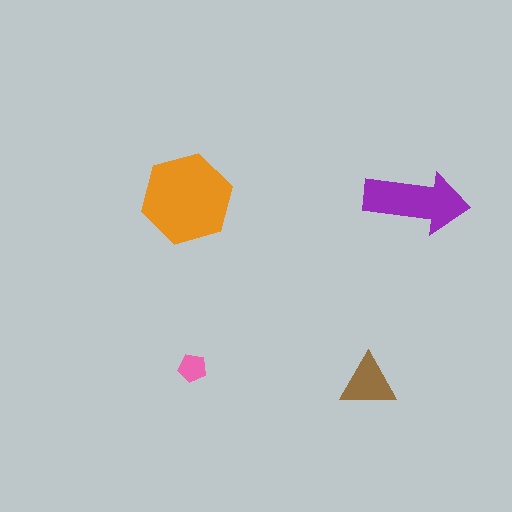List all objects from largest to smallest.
The orange hexagon, the purple arrow, the brown triangle, the pink pentagon.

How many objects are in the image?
There are 4 objects in the image.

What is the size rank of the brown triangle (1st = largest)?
3rd.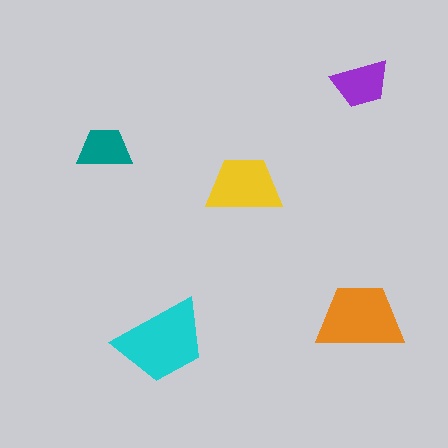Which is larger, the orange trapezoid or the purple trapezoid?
The orange one.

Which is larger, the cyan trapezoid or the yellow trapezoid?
The cyan one.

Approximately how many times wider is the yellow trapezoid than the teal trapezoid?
About 1.5 times wider.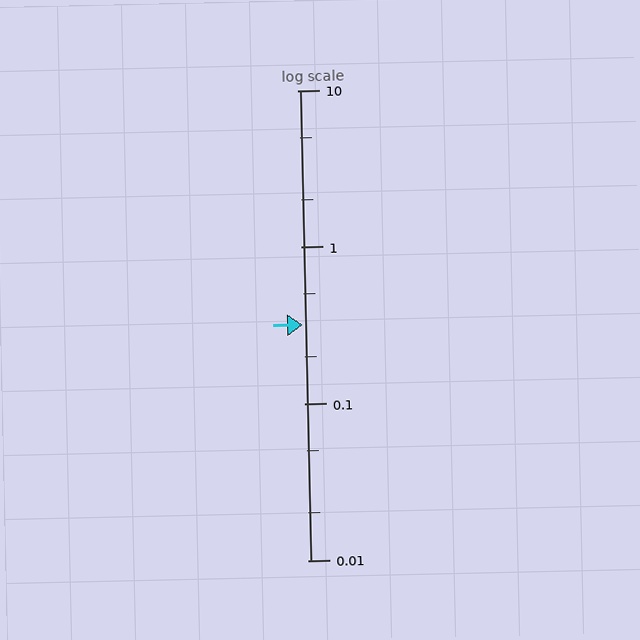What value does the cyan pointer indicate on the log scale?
The pointer indicates approximately 0.32.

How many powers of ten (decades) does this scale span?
The scale spans 3 decades, from 0.01 to 10.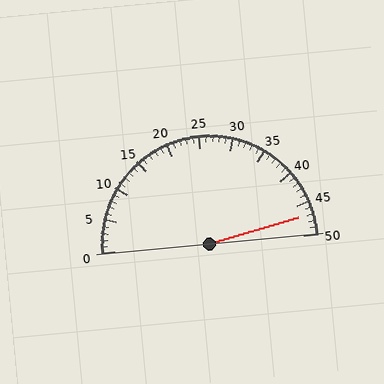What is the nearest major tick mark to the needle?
The nearest major tick mark is 45.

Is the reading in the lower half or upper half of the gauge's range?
The reading is in the upper half of the range (0 to 50).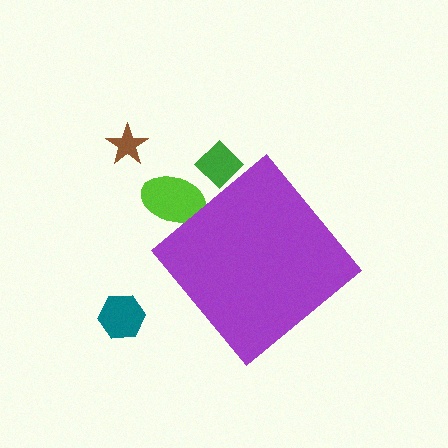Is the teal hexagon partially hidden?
No, the teal hexagon is fully visible.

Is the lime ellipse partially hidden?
Yes, the lime ellipse is partially hidden behind the purple diamond.